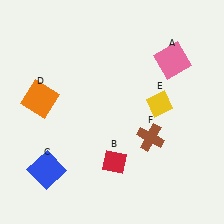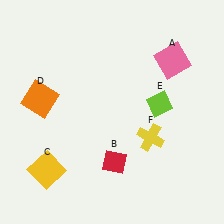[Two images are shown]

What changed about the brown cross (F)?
In Image 1, F is brown. In Image 2, it changed to yellow.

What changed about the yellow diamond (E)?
In Image 1, E is yellow. In Image 2, it changed to lime.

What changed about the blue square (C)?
In Image 1, C is blue. In Image 2, it changed to yellow.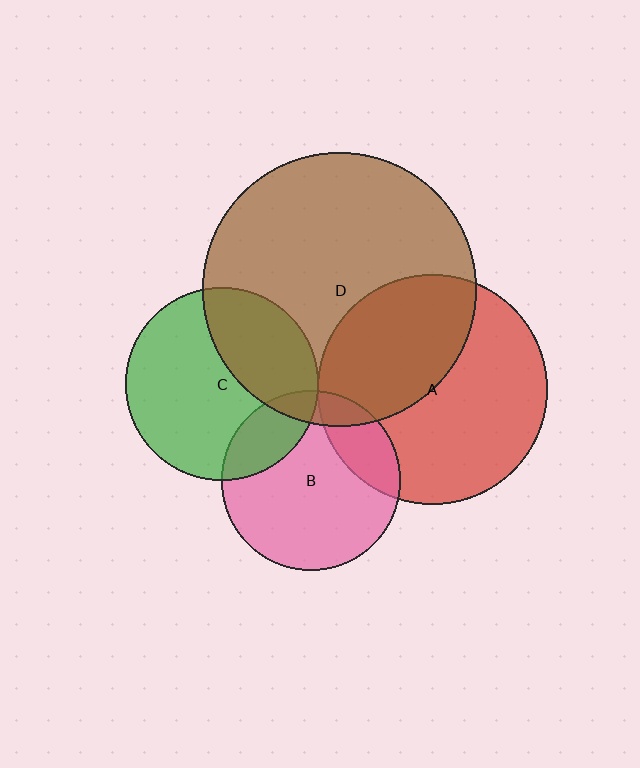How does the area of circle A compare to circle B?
Approximately 1.6 times.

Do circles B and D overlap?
Yes.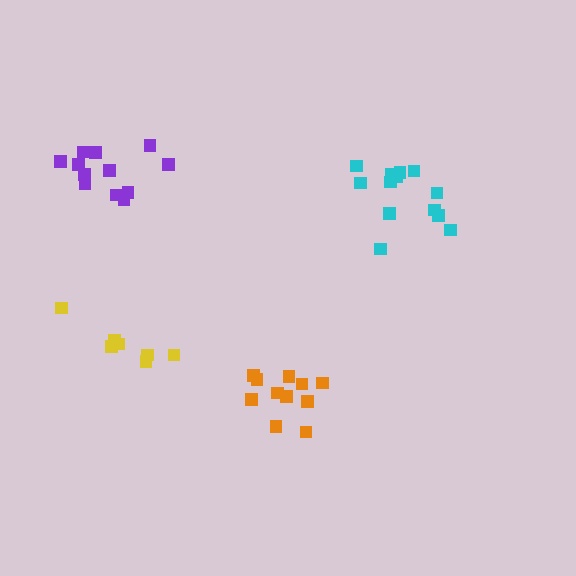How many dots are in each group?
Group 1: 11 dots, Group 2: 13 dots, Group 3: 12 dots, Group 4: 7 dots (43 total).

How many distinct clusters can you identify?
There are 4 distinct clusters.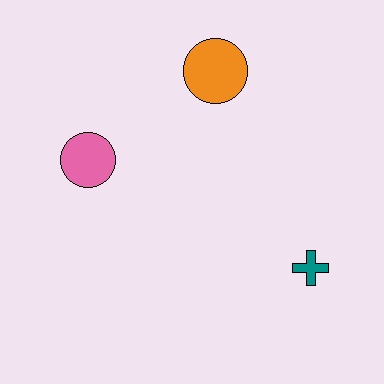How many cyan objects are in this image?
There are no cyan objects.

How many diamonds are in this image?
There are no diamonds.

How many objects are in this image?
There are 3 objects.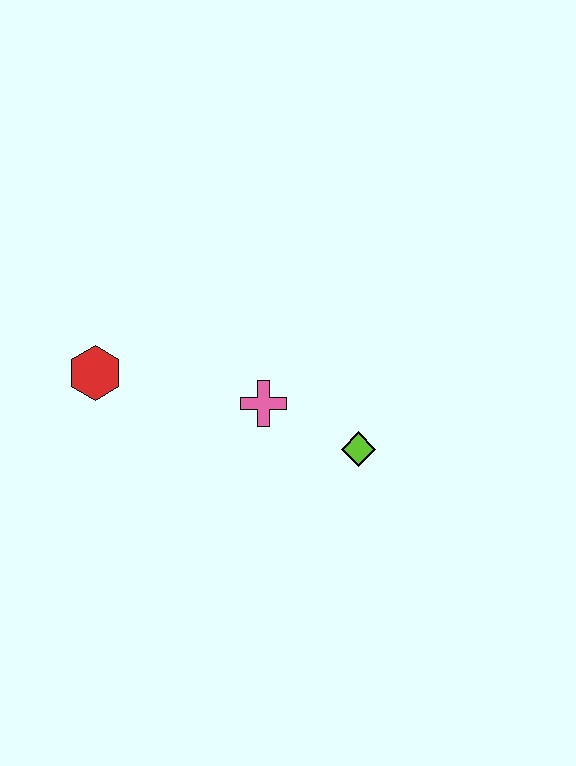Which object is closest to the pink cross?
The lime diamond is closest to the pink cross.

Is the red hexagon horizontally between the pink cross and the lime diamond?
No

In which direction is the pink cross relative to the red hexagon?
The pink cross is to the right of the red hexagon.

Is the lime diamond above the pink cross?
No